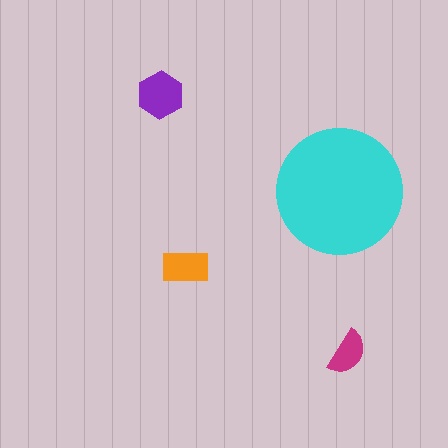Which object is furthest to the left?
The purple hexagon is leftmost.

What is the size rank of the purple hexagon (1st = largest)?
2nd.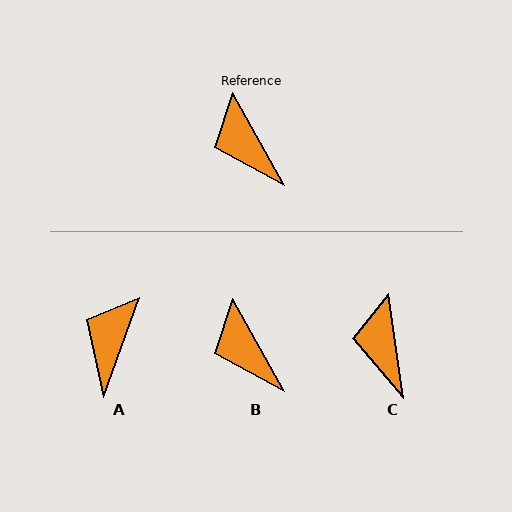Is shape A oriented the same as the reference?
No, it is off by about 48 degrees.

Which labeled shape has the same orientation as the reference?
B.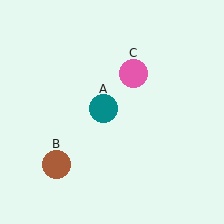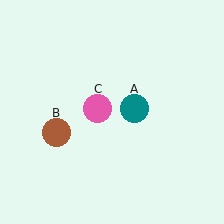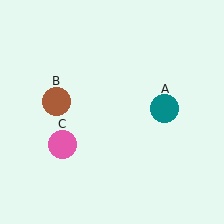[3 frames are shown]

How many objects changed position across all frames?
3 objects changed position: teal circle (object A), brown circle (object B), pink circle (object C).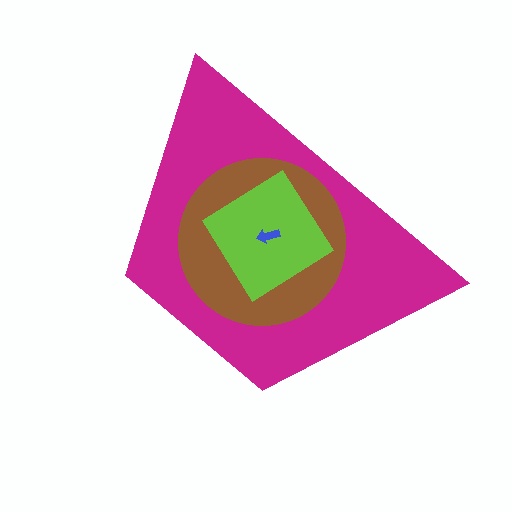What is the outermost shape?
The magenta trapezoid.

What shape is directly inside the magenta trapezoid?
The brown circle.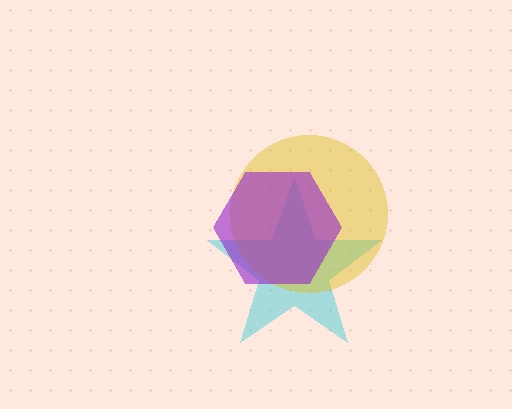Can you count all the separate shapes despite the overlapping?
Yes, there are 3 separate shapes.